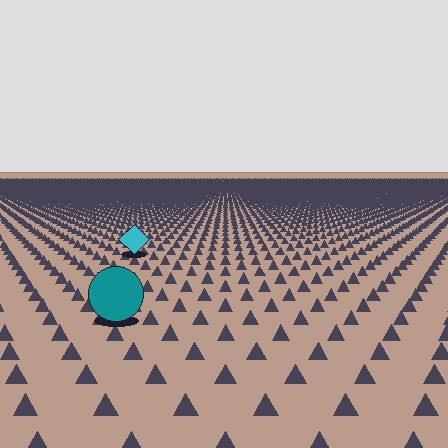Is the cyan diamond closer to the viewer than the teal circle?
No. The teal circle is closer — you can tell from the texture gradient: the ground texture is coarser near it.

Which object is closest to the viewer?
The teal circle is closest. The texture marks near it are larger and more spread out.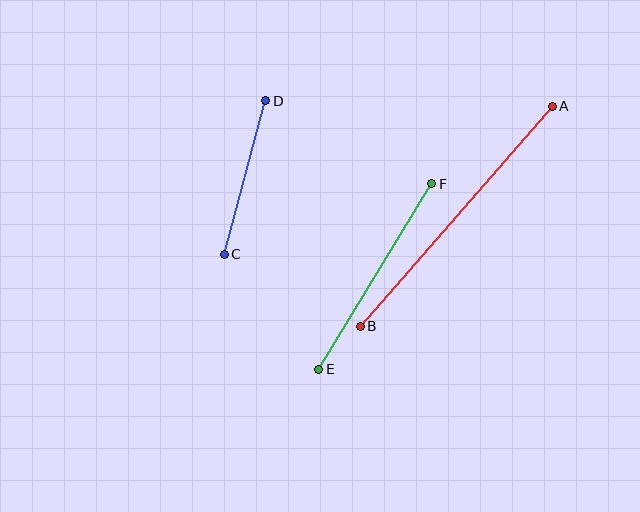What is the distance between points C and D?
The distance is approximately 159 pixels.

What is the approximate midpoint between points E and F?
The midpoint is at approximately (375, 276) pixels.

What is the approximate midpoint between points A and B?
The midpoint is at approximately (456, 216) pixels.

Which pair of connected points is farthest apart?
Points A and B are farthest apart.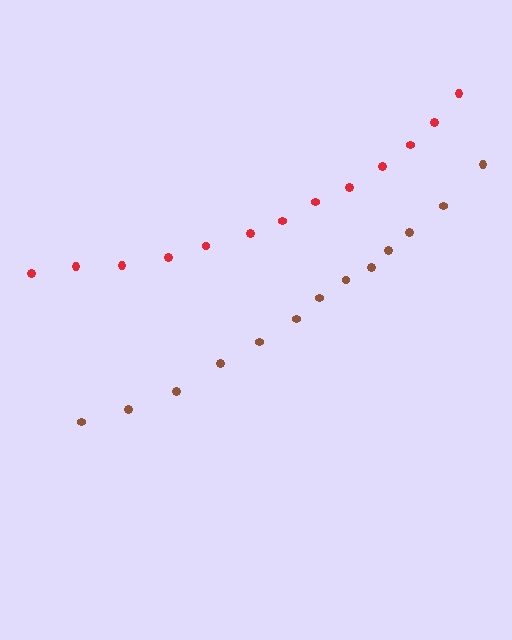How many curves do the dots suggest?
There are 2 distinct paths.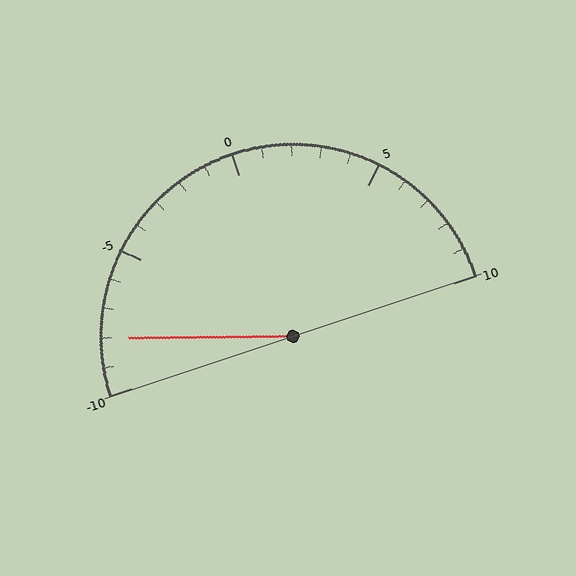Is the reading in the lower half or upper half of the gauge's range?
The reading is in the lower half of the range (-10 to 10).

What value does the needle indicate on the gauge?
The needle indicates approximately -8.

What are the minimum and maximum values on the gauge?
The gauge ranges from -10 to 10.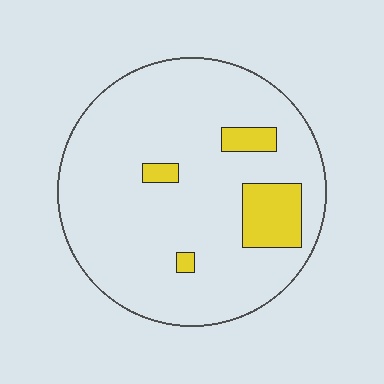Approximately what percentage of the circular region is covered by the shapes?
Approximately 10%.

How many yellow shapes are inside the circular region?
4.